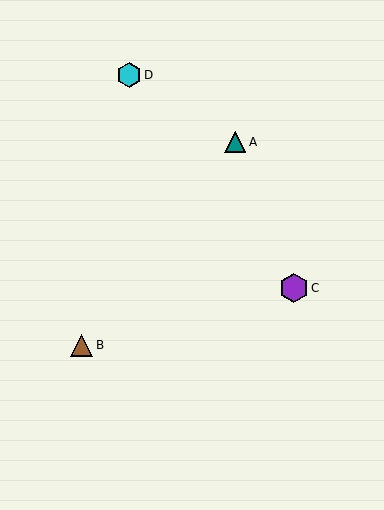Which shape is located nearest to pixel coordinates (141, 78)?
The cyan hexagon (labeled D) at (129, 75) is nearest to that location.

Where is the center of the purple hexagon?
The center of the purple hexagon is at (294, 288).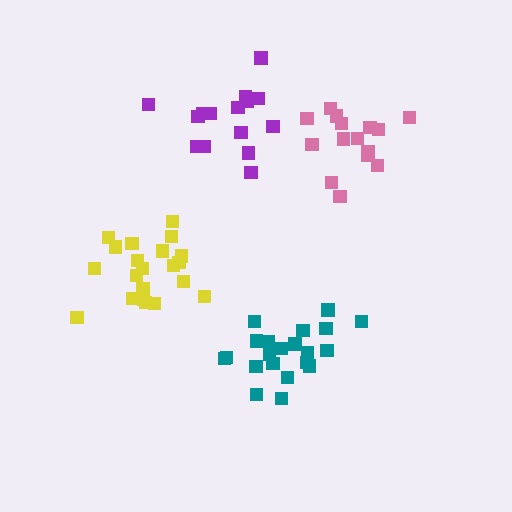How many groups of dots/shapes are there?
There are 4 groups.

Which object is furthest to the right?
The pink cluster is rightmost.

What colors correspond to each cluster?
The clusters are colored: purple, yellow, teal, pink.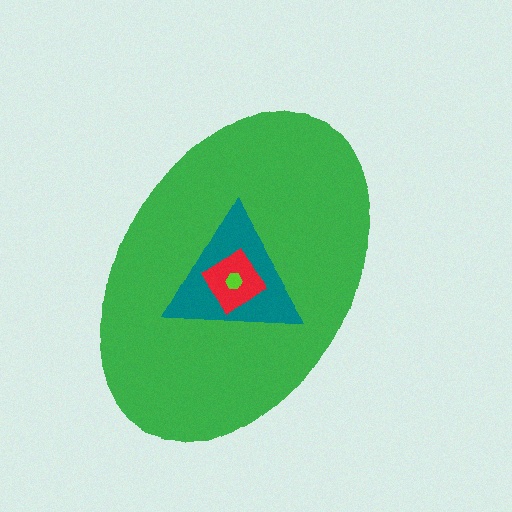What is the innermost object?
The lime hexagon.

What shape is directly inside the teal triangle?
The red diamond.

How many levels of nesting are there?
4.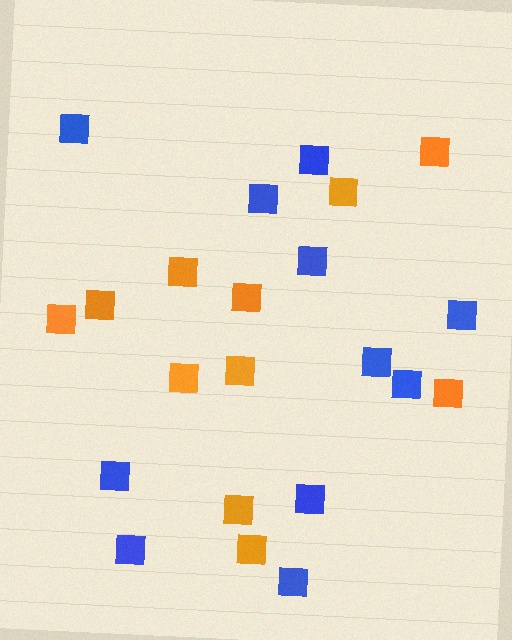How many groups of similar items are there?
There are 2 groups: one group of blue squares (11) and one group of orange squares (11).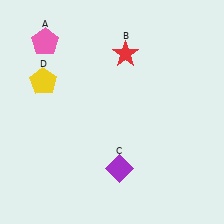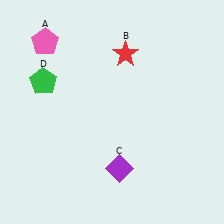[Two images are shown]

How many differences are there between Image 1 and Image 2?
There is 1 difference between the two images.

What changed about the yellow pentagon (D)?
In Image 1, D is yellow. In Image 2, it changed to green.